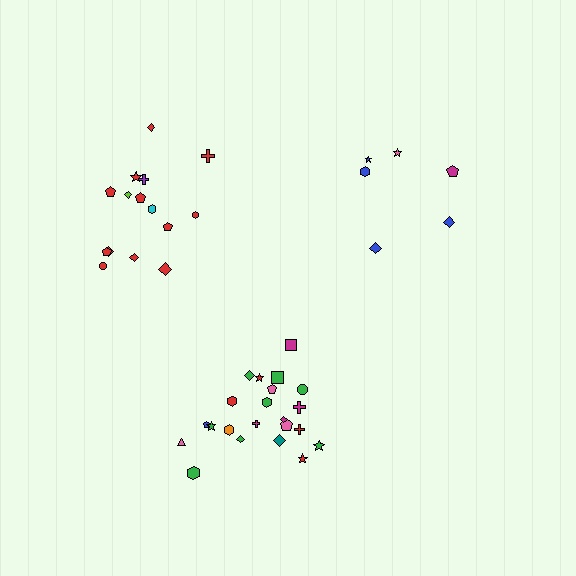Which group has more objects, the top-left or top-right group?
The top-left group.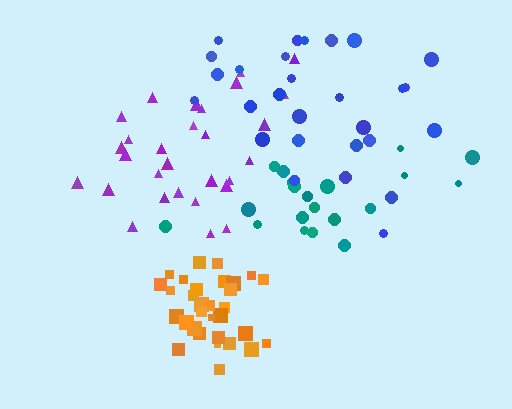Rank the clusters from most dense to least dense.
orange, purple, teal, blue.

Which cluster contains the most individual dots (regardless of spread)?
Orange (31).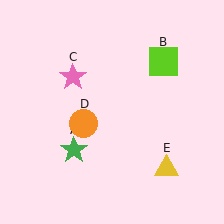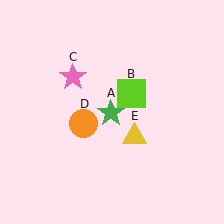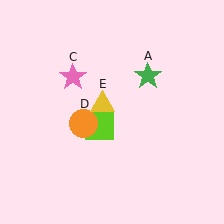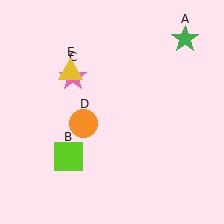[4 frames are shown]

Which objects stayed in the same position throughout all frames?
Pink star (object C) and orange circle (object D) remained stationary.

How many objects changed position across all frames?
3 objects changed position: green star (object A), lime square (object B), yellow triangle (object E).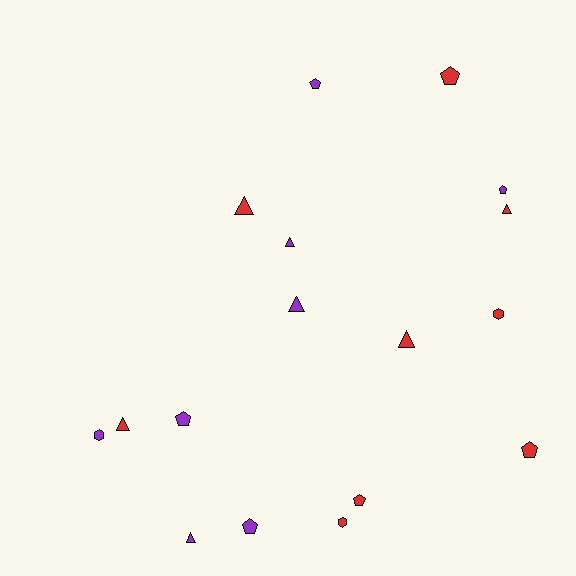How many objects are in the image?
There are 17 objects.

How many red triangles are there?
There are 4 red triangles.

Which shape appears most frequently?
Triangle, with 7 objects.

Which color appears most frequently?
Red, with 9 objects.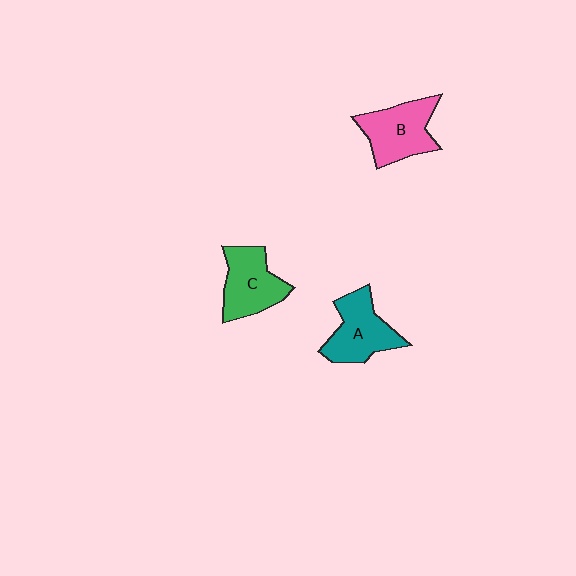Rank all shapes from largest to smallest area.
From largest to smallest: B (pink), A (teal), C (green).